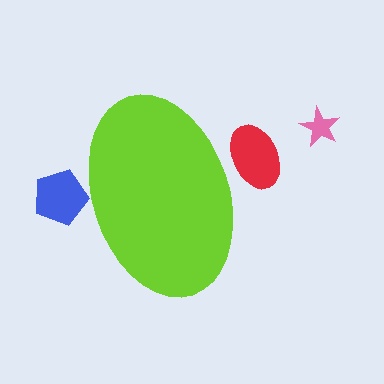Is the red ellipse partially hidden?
Yes, the red ellipse is partially hidden behind the lime ellipse.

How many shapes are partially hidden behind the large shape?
2 shapes are partially hidden.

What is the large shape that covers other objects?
A lime ellipse.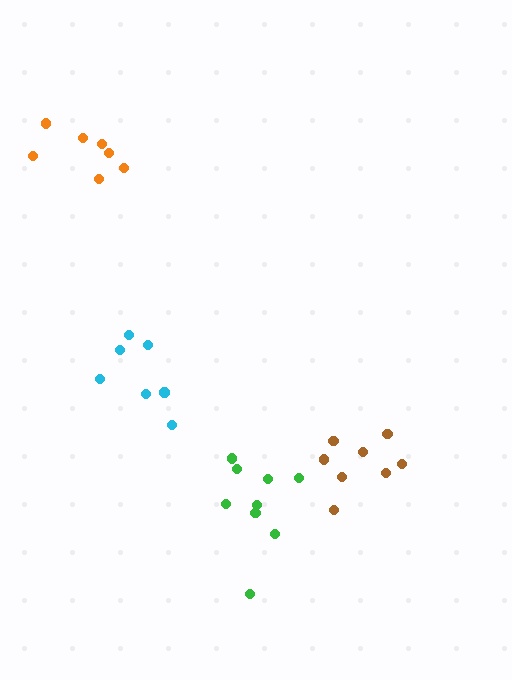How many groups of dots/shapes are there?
There are 4 groups.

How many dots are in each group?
Group 1: 7 dots, Group 2: 9 dots, Group 3: 7 dots, Group 4: 8 dots (31 total).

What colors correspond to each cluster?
The clusters are colored: orange, green, cyan, brown.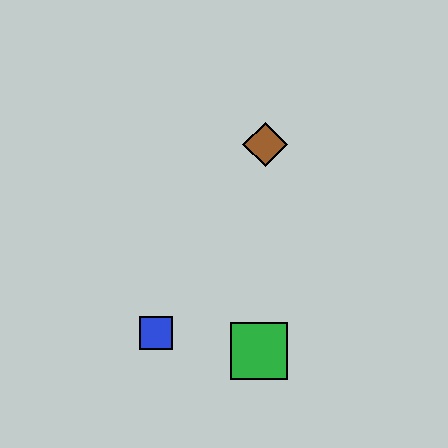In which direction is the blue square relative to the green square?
The blue square is to the left of the green square.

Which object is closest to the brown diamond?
The green square is closest to the brown diamond.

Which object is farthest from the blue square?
The brown diamond is farthest from the blue square.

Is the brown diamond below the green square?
No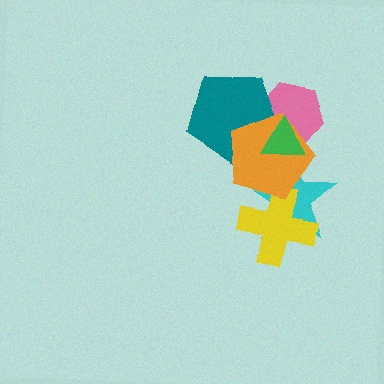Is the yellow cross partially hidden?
Yes, it is partially covered by another shape.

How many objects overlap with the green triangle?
4 objects overlap with the green triangle.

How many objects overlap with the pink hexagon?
3 objects overlap with the pink hexagon.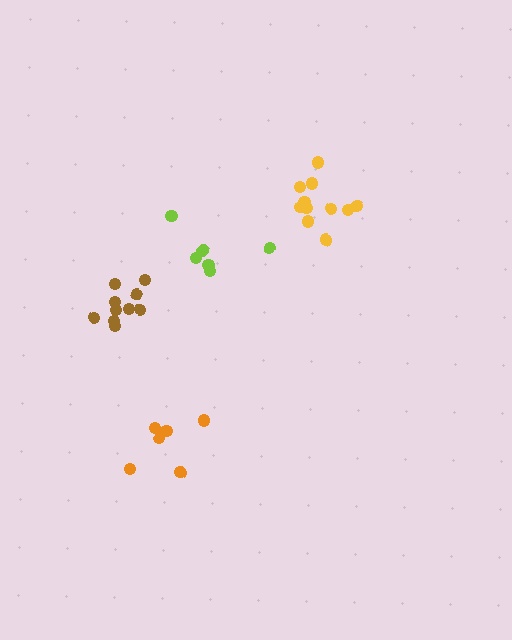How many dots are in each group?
Group 1: 10 dots, Group 2: 6 dots, Group 3: 6 dots, Group 4: 11 dots (33 total).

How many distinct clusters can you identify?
There are 4 distinct clusters.